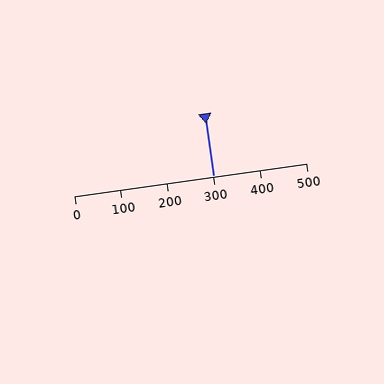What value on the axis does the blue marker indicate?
The marker indicates approximately 300.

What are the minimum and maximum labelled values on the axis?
The axis runs from 0 to 500.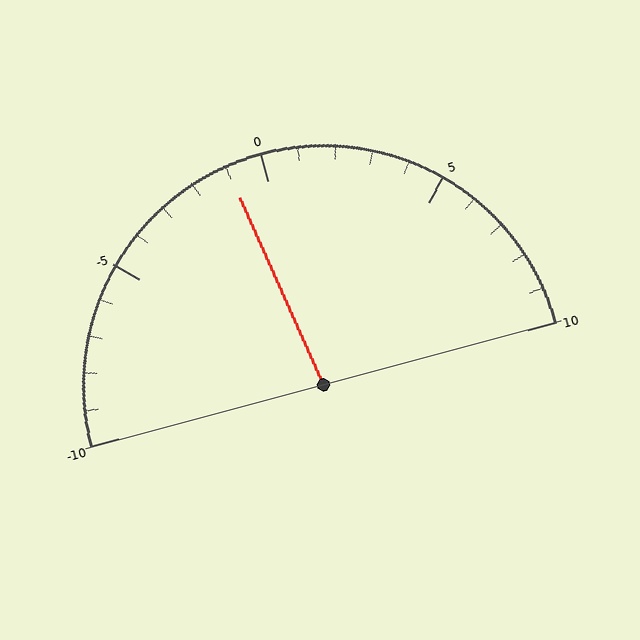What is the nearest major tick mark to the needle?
The nearest major tick mark is 0.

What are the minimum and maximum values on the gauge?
The gauge ranges from -10 to 10.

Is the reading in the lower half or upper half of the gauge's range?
The reading is in the lower half of the range (-10 to 10).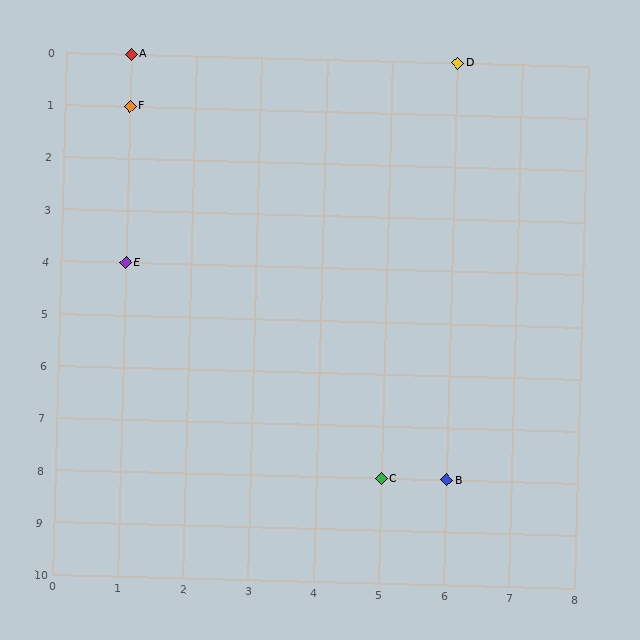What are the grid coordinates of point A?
Point A is at grid coordinates (1, 0).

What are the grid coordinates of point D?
Point D is at grid coordinates (6, 0).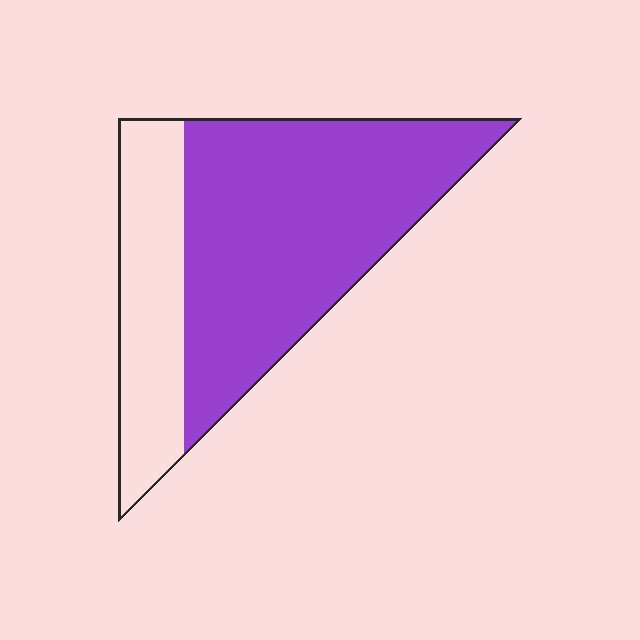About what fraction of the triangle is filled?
About two thirds (2/3).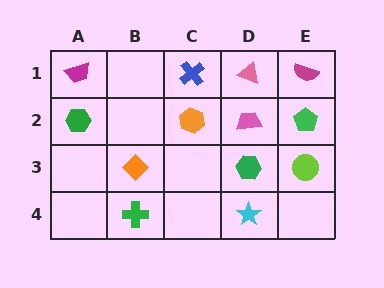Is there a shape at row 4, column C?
No, that cell is empty.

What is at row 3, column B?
An orange diamond.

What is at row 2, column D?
A pink trapezoid.